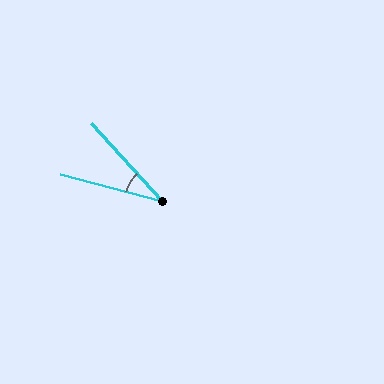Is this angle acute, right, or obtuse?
It is acute.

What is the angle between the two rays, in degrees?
Approximately 33 degrees.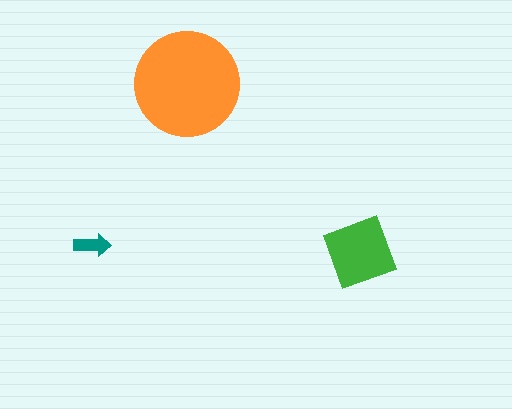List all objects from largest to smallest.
The orange circle, the green square, the teal arrow.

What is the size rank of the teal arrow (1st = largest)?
3rd.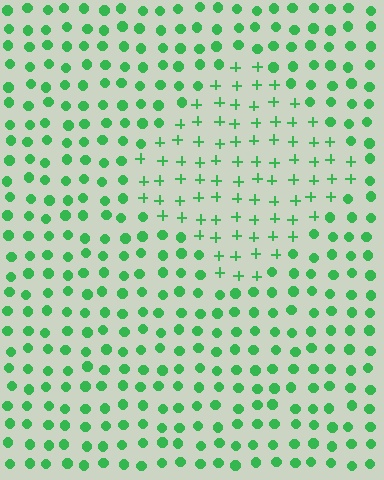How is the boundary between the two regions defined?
The boundary is defined by a change in element shape: plus signs inside vs. circles outside. All elements share the same color and spacing.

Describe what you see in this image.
The image is filled with small green elements arranged in a uniform grid. A diamond-shaped region contains plus signs, while the surrounding area contains circles. The boundary is defined purely by the change in element shape.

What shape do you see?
I see a diamond.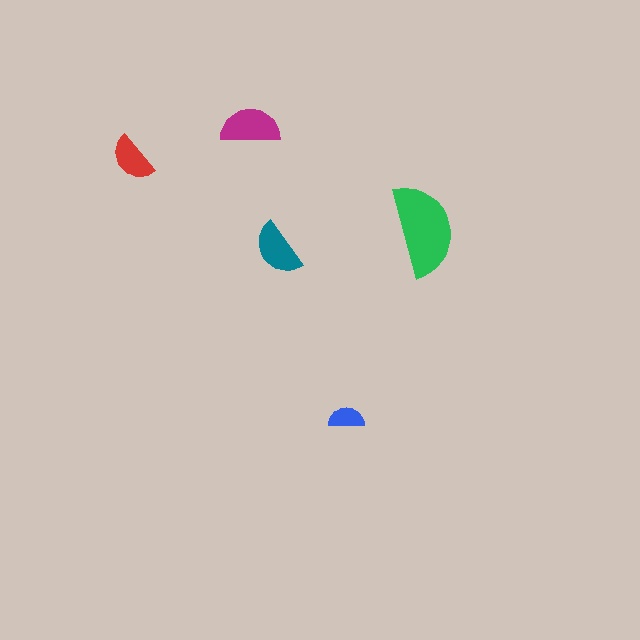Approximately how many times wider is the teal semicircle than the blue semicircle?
About 1.5 times wider.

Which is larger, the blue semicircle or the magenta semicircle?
The magenta one.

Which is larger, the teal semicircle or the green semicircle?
The green one.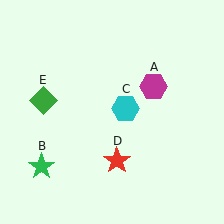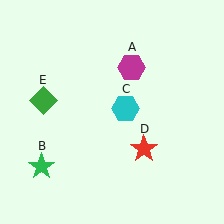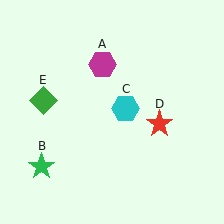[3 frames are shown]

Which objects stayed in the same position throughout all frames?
Green star (object B) and cyan hexagon (object C) and green diamond (object E) remained stationary.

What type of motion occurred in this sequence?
The magenta hexagon (object A), red star (object D) rotated counterclockwise around the center of the scene.